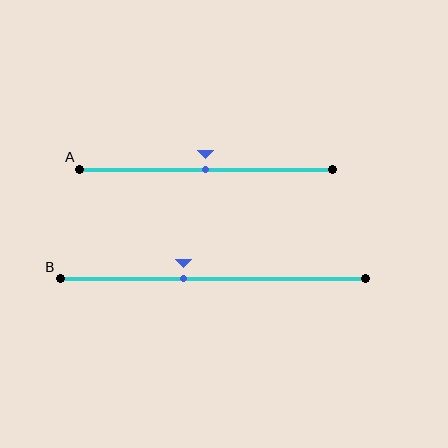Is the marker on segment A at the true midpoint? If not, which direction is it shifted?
Yes, the marker on segment A is at the true midpoint.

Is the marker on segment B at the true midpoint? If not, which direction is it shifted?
No, the marker on segment B is shifted to the left by about 10% of the segment length.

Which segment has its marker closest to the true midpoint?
Segment A has its marker closest to the true midpoint.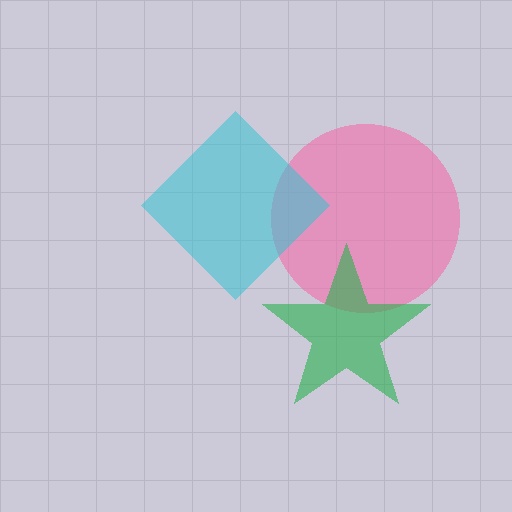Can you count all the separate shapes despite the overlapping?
Yes, there are 3 separate shapes.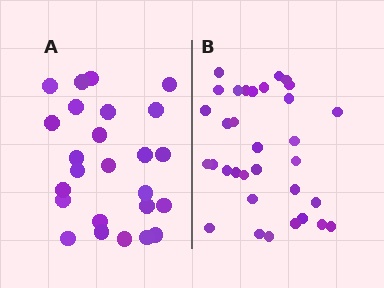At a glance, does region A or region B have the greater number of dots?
Region B (the right region) has more dots.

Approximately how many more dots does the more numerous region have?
Region B has roughly 8 or so more dots than region A.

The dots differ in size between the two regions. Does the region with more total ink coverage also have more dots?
No. Region A has more total ink coverage because its dots are larger, but region B actually contains more individual dots. Total area can be misleading — the number of items is what matters here.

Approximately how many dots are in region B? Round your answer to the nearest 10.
About 30 dots. (The exact count is 33, which rounds to 30.)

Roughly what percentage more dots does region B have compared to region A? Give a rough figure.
About 30% more.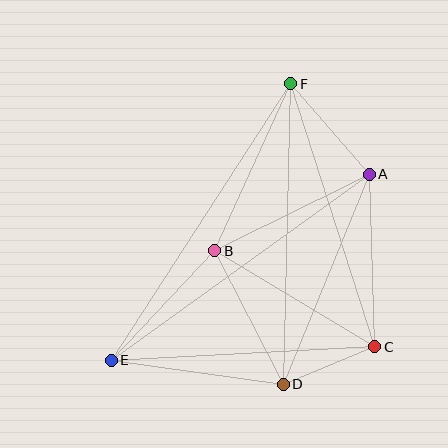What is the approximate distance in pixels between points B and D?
The distance between B and D is approximately 150 pixels.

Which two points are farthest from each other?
Points E and F are farthest from each other.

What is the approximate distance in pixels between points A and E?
The distance between A and E is approximately 318 pixels.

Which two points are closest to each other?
Points C and D are closest to each other.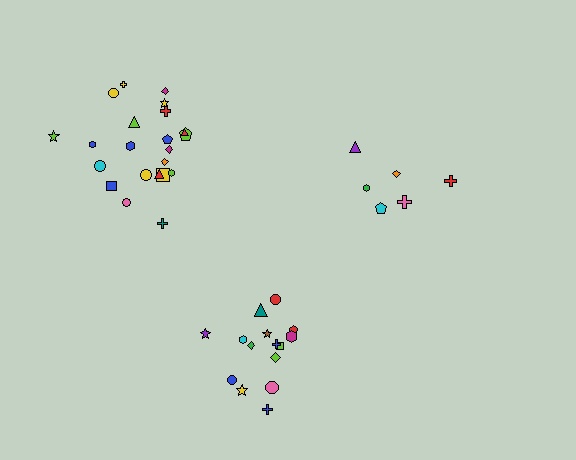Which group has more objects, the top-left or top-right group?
The top-left group.